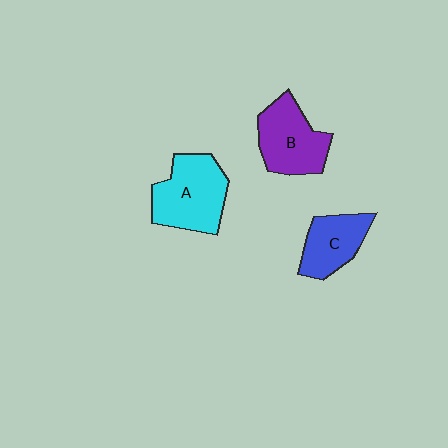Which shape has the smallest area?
Shape C (blue).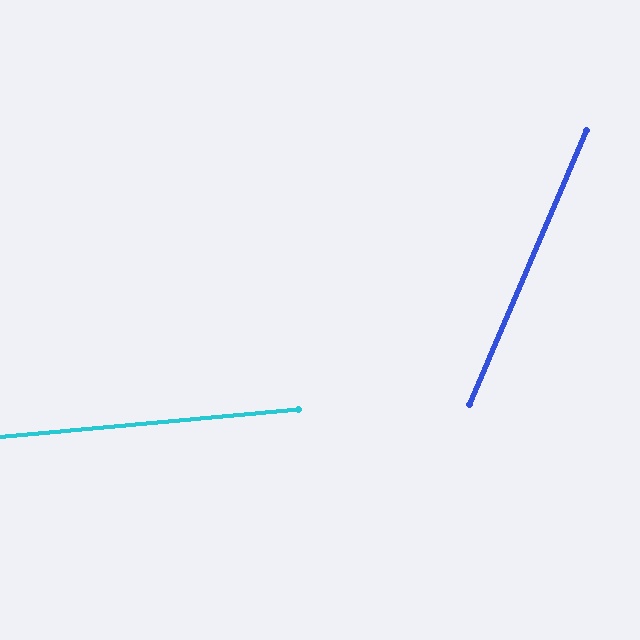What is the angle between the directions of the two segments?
Approximately 61 degrees.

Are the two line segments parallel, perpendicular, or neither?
Neither parallel nor perpendicular — they differ by about 61°.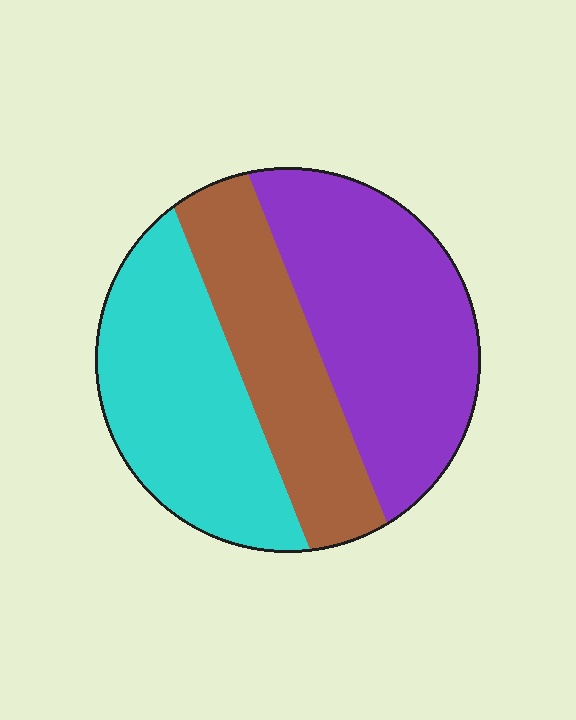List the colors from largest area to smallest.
From largest to smallest: purple, cyan, brown.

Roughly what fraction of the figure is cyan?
Cyan takes up between a quarter and a half of the figure.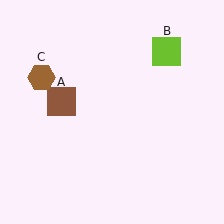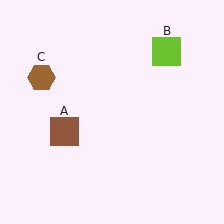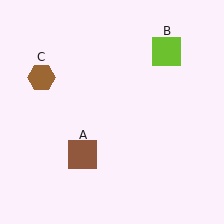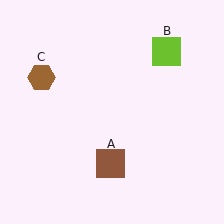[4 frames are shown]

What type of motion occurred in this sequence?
The brown square (object A) rotated counterclockwise around the center of the scene.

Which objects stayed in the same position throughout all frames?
Lime square (object B) and brown hexagon (object C) remained stationary.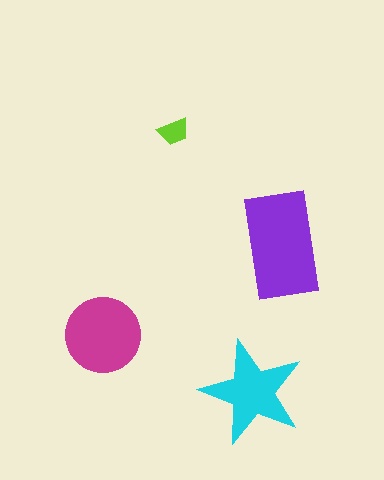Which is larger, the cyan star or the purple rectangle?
The purple rectangle.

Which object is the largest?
The purple rectangle.